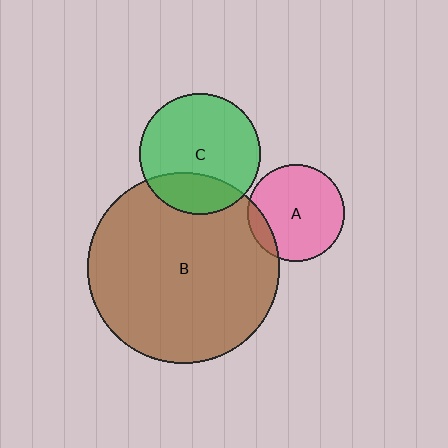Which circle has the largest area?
Circle B (brown).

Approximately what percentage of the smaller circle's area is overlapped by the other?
Approximately 10%.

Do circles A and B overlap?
Yes.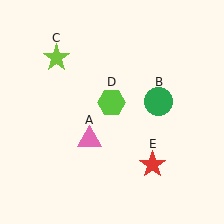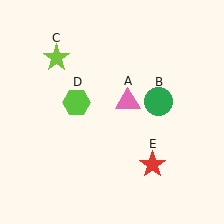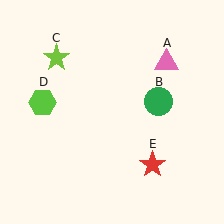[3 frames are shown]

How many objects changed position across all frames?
2 objects changed position: pink triangle (object A), lime hexagon (object D).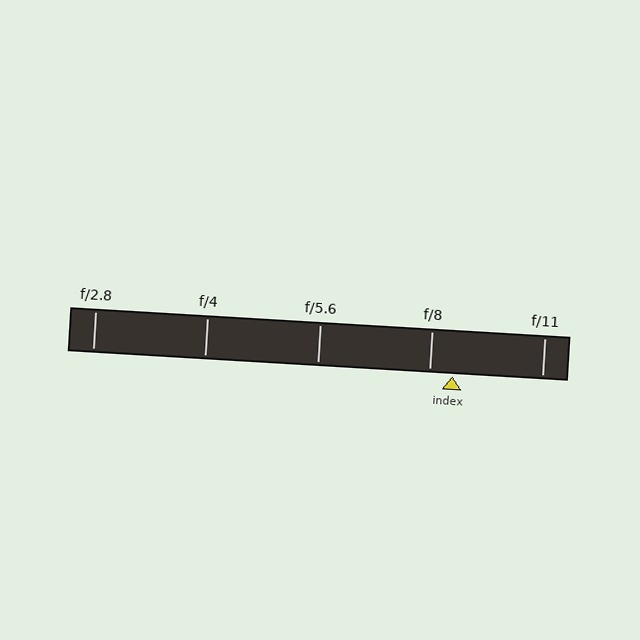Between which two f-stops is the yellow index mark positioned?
The index mark is between f/8 and f/11.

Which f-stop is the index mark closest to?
The index mark is closest to f/8.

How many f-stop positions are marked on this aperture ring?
There are 5 f-stop positions marked.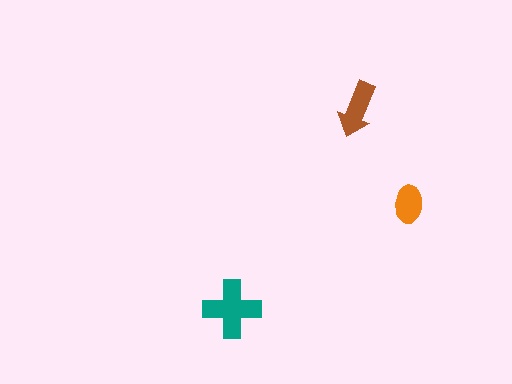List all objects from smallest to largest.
The orange ellipse, the brown arrow, the teal cross.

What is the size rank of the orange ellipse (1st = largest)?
3rd.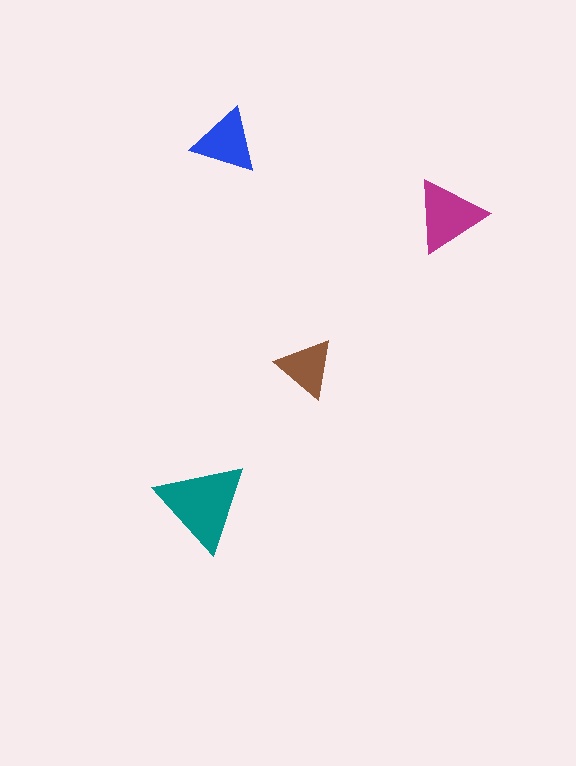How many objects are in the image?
There are 4 objects in the image.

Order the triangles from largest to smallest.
the teal one, the magenta one, the blue one, the brown one.